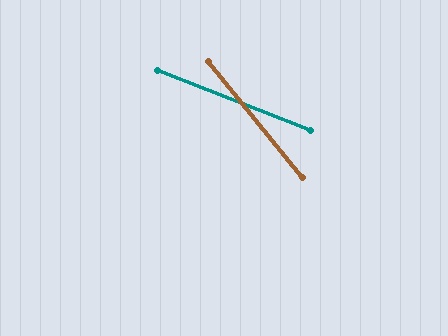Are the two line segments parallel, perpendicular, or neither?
Neither parallel nor perpendicular — they differ by about 30°.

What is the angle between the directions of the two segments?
Approximately 30 degrees.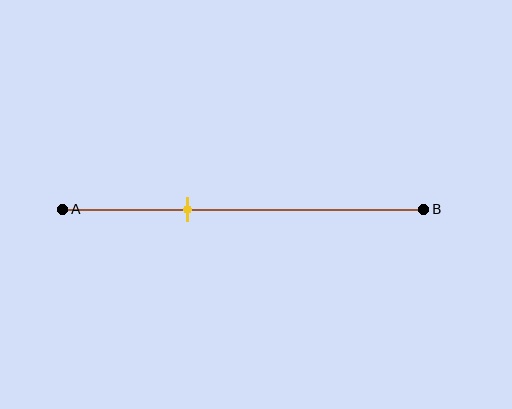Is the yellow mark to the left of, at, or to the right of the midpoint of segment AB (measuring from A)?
The yellow mark is to the left of the midpoint of segment AB.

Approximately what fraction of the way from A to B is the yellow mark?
The yellow mark is approximately 35% of the way from A to B.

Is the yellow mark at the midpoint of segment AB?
No, the mark is at about 35% from A, not at the 50% midpoint.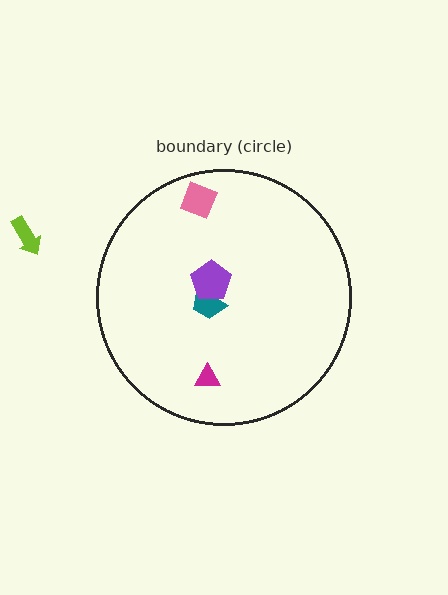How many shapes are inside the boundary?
4 inside, 1 outside.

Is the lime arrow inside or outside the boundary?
Outside.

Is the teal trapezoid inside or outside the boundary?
Inside.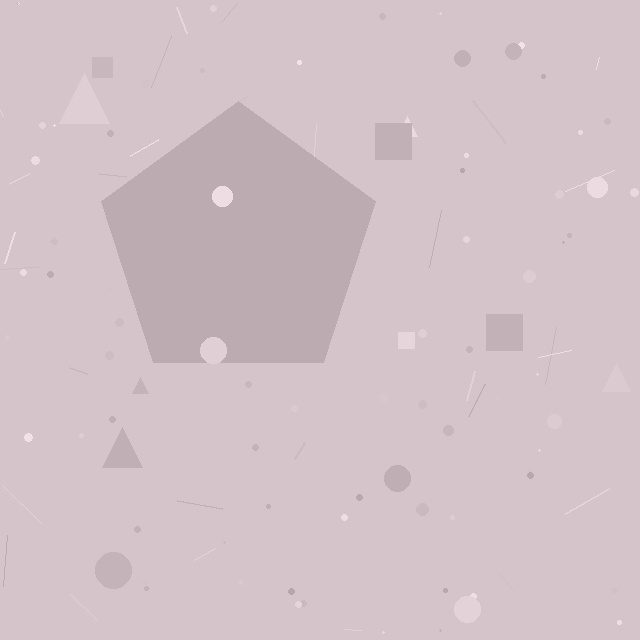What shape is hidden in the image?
A pentagon is hidden in the image.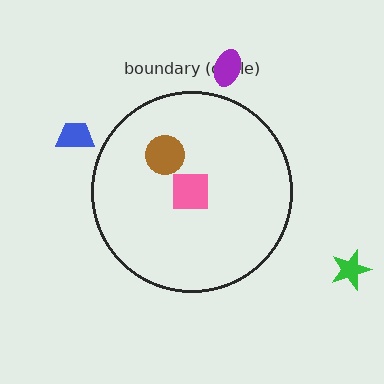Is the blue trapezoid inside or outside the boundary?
Outside.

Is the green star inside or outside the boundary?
Outside.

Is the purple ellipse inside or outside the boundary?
Outside.